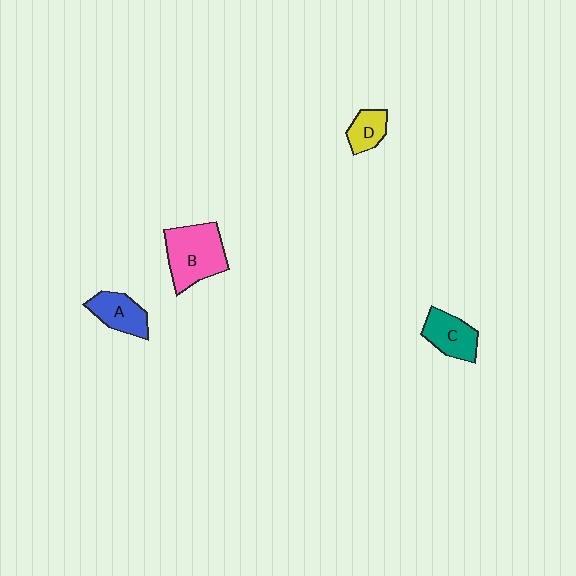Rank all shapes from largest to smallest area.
From largest to smallest: B (pink), C (teal), A (blue), D (yellow).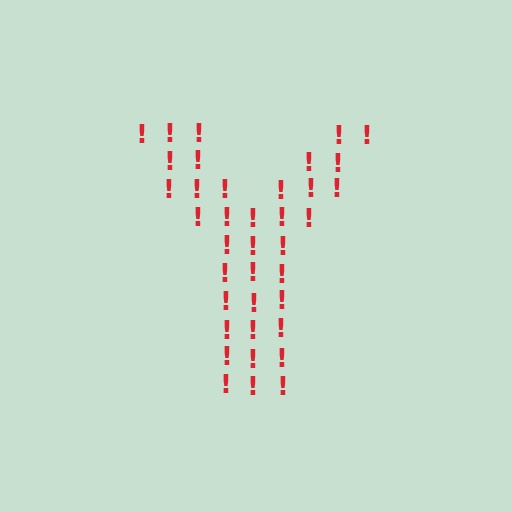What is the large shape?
The large shape is the letter Y.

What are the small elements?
The small elements are exclamation marks.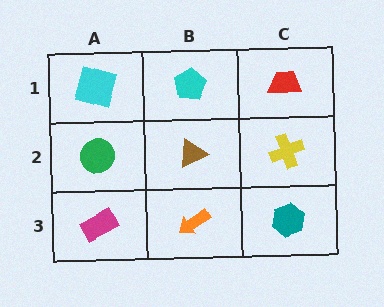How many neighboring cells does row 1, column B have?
3.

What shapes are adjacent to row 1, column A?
A green circle (row 2, column A), a cyan pentagon (row 1, column B).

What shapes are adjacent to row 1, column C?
A yellow cross (row 2, column C), a cyan pentagon (row 1, column B).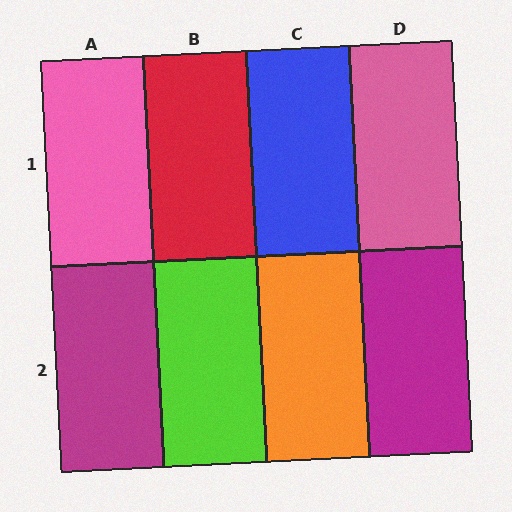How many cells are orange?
1 cell is orange.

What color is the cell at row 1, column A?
Pink.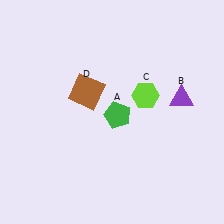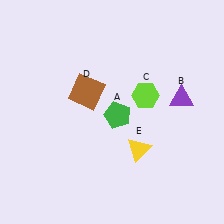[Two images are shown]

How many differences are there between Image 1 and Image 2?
There is 1 difference between the two images.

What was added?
A yellow triangle (E) was added in Image 2.